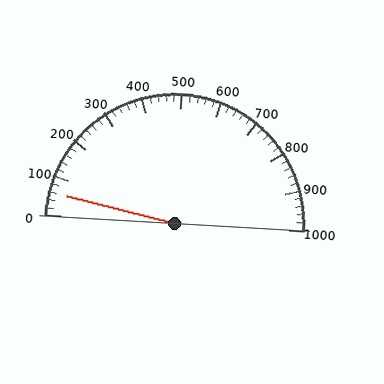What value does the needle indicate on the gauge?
The needle indicates approximately 60.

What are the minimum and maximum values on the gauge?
The gauge ranges from 0 to 1000.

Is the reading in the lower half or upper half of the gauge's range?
The reading is in the lower half of the range (0 to 1000).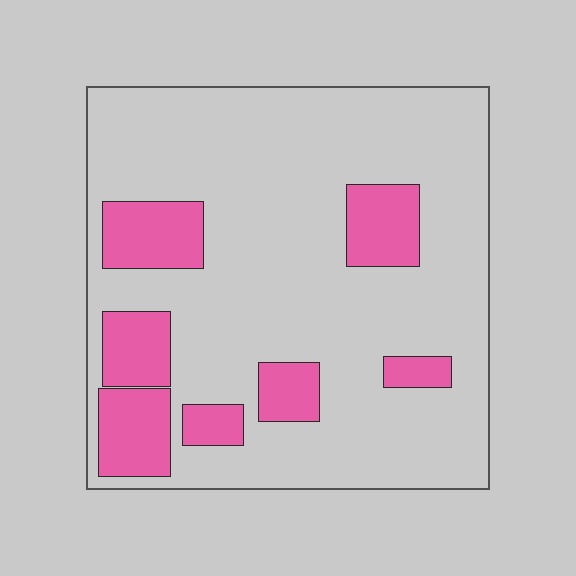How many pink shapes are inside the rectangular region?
7.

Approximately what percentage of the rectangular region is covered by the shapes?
Approximately 20%.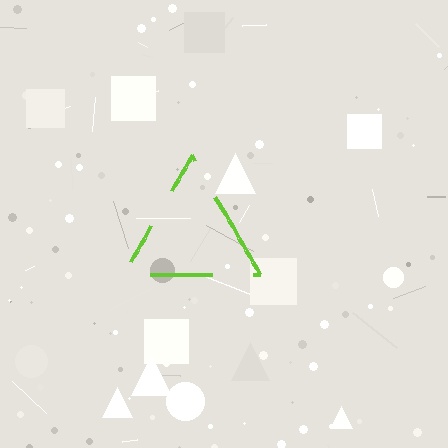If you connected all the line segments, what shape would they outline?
They would outline a triangle.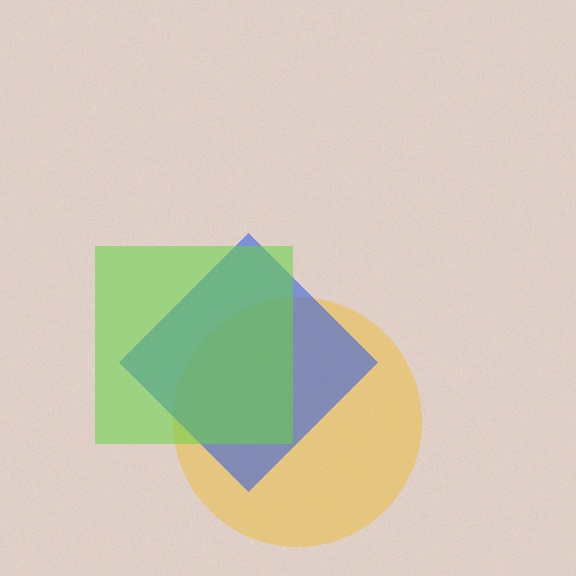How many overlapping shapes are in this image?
There are 3 overlapping shapes in the image.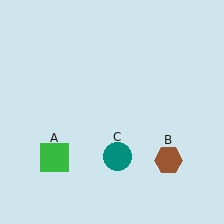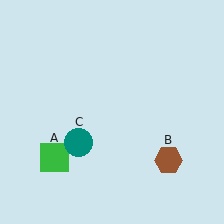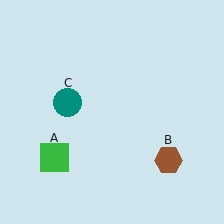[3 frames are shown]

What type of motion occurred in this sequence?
The teal circle (object C) rotated clockwise around the center of the scene.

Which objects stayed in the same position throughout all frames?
Green square (object A) and brown hexagon (object B) remained stationary.